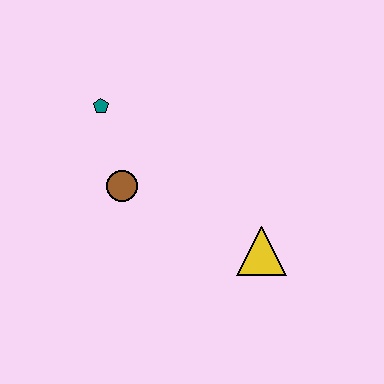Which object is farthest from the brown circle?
The yellow triangle is farthest from the brown circle.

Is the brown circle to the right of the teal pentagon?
Yes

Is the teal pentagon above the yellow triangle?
Yes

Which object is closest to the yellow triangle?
The brown circle is closest to the yellow triangle.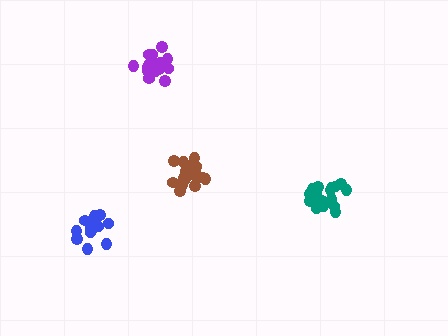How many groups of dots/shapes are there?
There are 4 groups.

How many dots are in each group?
Group 1: 20 dots, Group 2: 15 dots, Group 3: 19 dots, Group 4: 21 dots (75 total).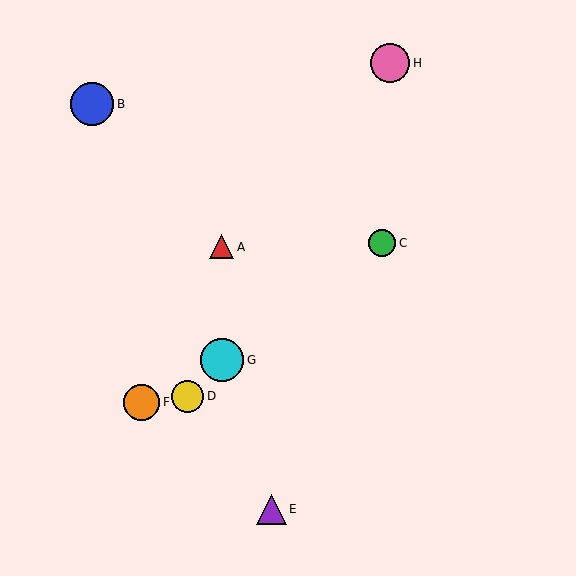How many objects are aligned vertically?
2 objects (A, G) are aligned vertically.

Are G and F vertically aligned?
No, G is at x≈222 and F is at x≈141.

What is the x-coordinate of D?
Object D is at x≈188.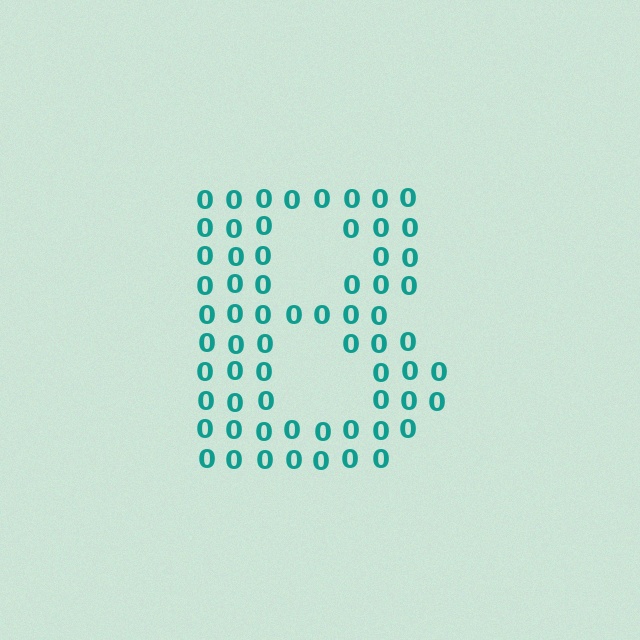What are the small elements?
The small elements are digit 0's.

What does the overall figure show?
The overall figure shows the letter B.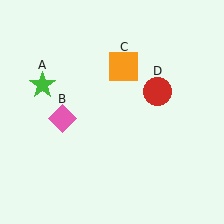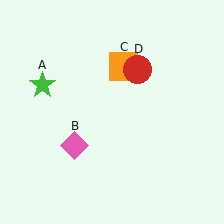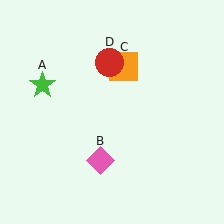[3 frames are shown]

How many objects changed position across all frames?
2 objects changed position: pink diamond (object B), red circle (object D).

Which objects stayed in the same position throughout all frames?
Green star (object A) and orange square (object C) remained stationary.